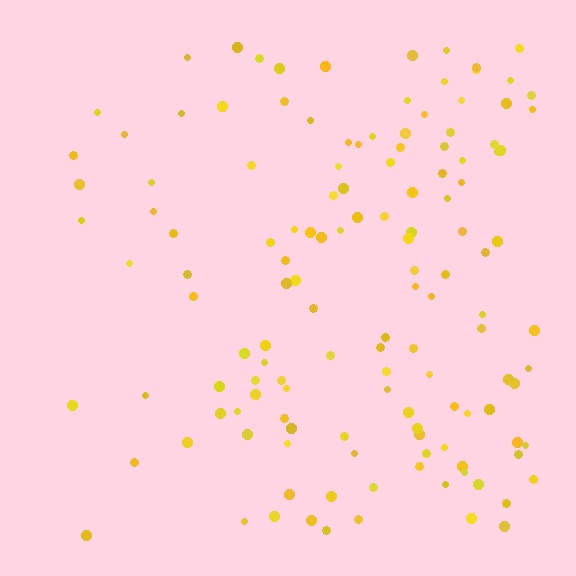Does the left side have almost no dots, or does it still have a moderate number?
Still a moderate number, just noticeably fewer than the right.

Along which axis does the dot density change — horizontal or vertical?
Horizontal.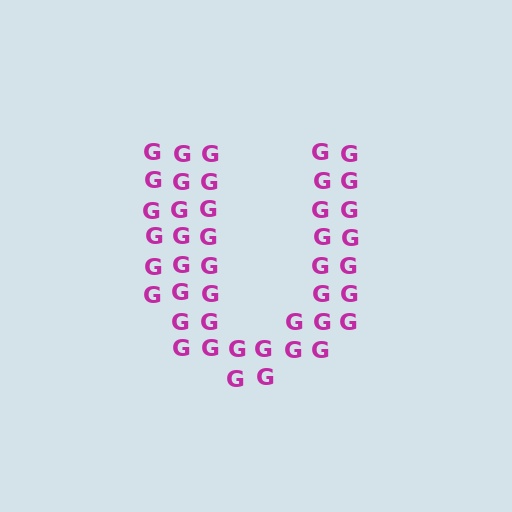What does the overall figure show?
The overall figure shows the letter U.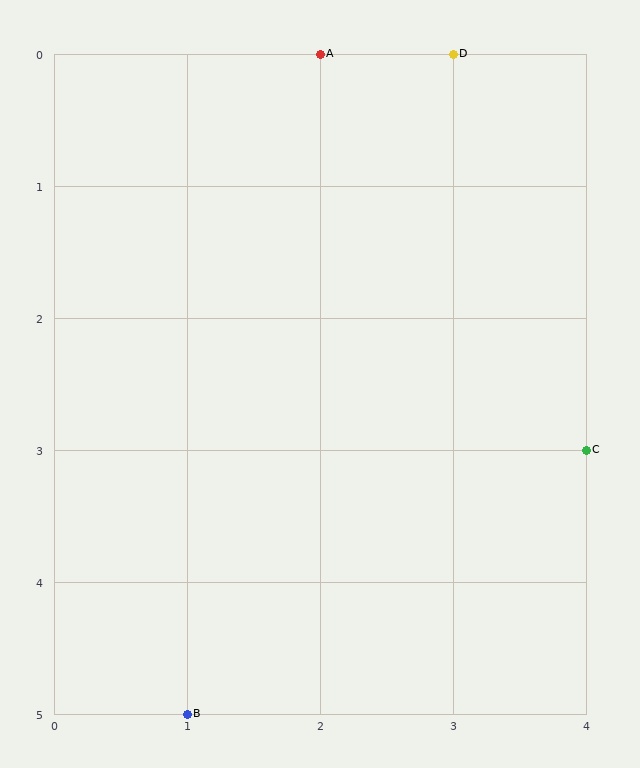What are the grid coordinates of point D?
Point D is at grid coordinates (3, 0).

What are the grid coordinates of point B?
Point B is at grid coordinates (1, 5).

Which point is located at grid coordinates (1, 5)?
Point B is at (1, 5).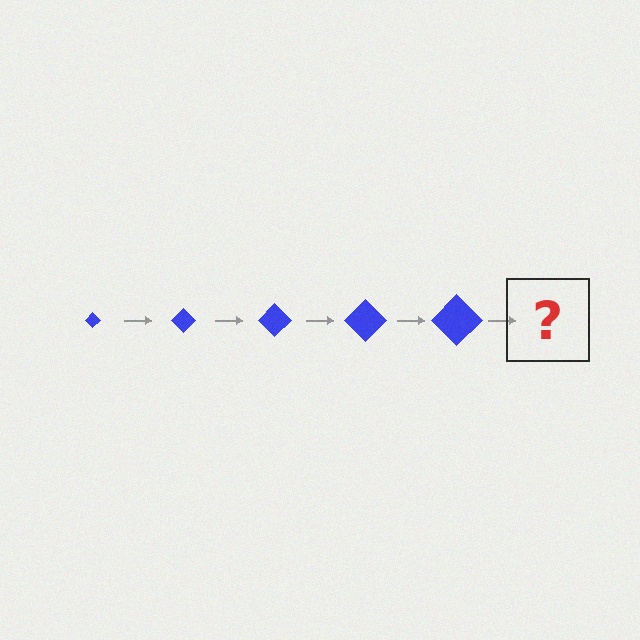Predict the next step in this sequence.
The next step is a blue diamond, larger than the previous one.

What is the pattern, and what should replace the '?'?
The pattern is that the diamond gets progressively larger each step. The '?' should be a blue diamond, larger than the previous one.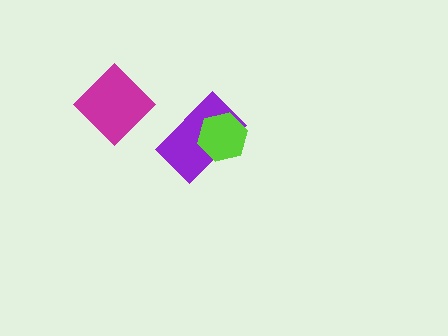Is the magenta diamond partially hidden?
No, no other shape covers it.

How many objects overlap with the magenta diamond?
0 objects overlap with the magenta diamond.